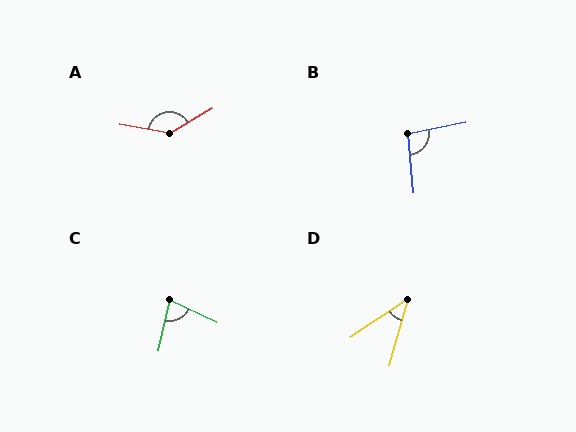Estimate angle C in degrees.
Approximately 77 degrees.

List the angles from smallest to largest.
D (41°), C (77°), B (96°), A (140°).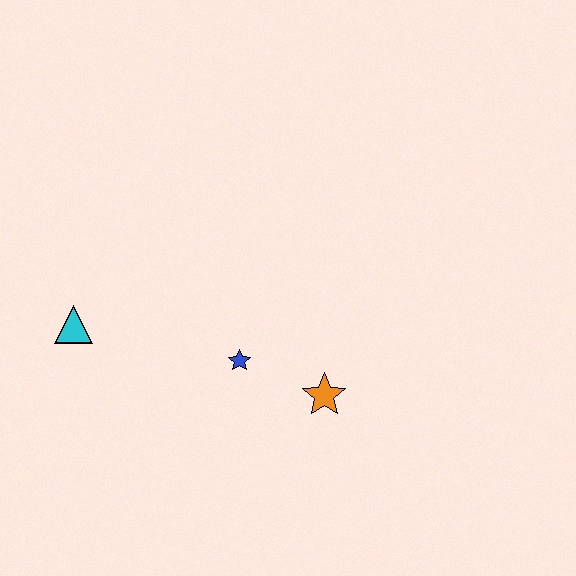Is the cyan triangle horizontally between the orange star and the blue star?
No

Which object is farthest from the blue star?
The cyan triangle is farthest from the blue star.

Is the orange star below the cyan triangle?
Yes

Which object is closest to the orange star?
The blue star is closest to the orange star.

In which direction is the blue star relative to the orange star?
The blue star is to the left of the orange star.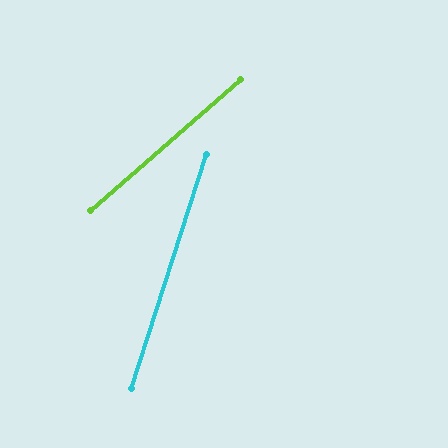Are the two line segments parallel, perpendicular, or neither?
Neither parallel nor perpendicular — they differ by about 31°.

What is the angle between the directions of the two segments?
Approximately 31 degrees.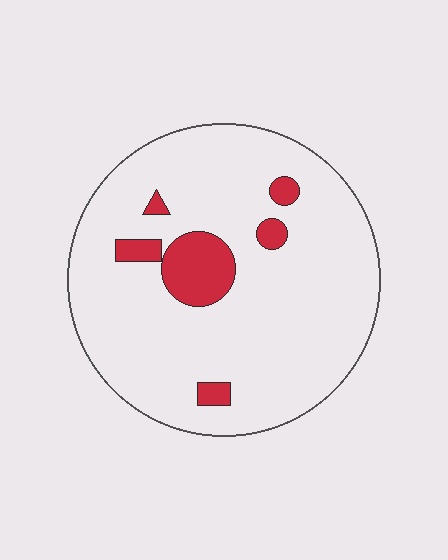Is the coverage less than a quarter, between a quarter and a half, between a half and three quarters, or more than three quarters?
Less than a quarter.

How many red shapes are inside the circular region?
6.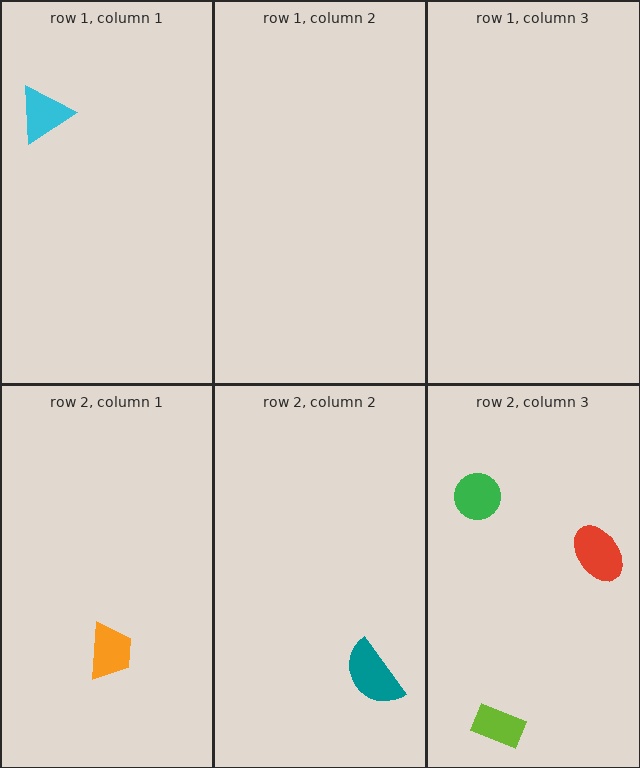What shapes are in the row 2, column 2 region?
The teal semicircle.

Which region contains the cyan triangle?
The row 1, column 1 region.